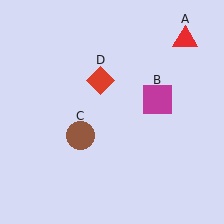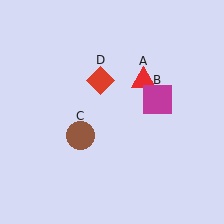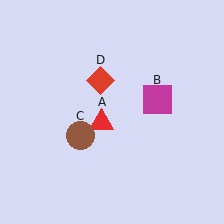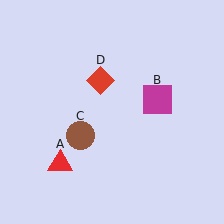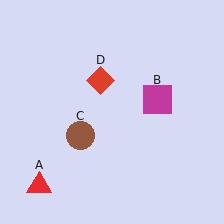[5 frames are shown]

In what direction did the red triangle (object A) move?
The red triangle (object A) moved down and to the left.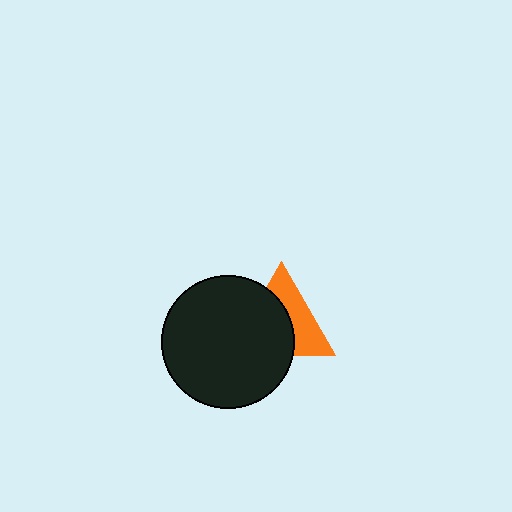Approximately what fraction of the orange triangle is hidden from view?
Roughly 55% of the orange triangle is hidden behind the black circle.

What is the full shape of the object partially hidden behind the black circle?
The partially hidden object is an orange triangle.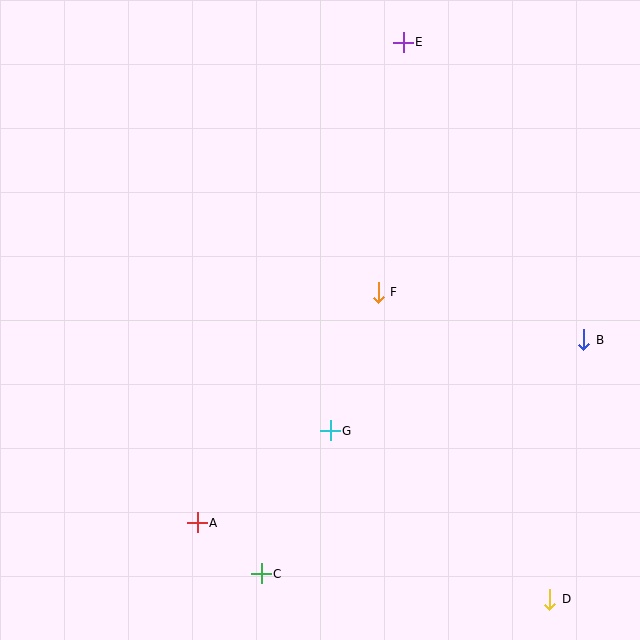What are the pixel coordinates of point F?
Point F is at (378, 292).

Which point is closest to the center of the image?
Point F at (378, 292) is closest to the center.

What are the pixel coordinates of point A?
Point A is at (197, 523).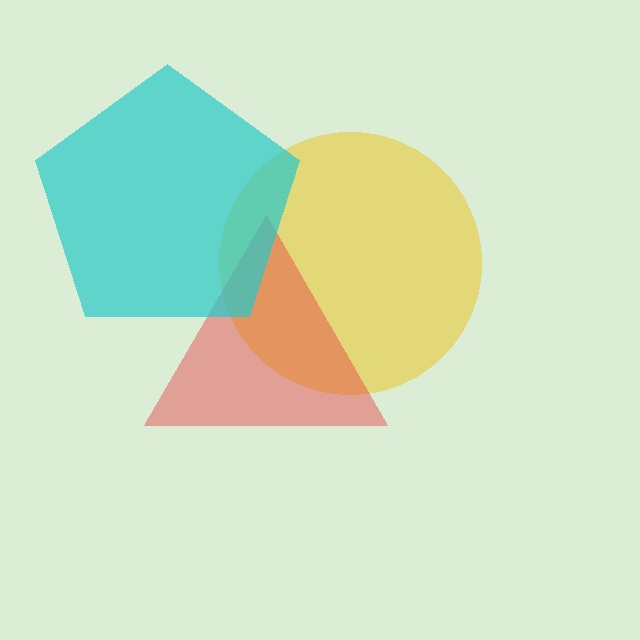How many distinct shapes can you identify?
There are 3 distinct shapes: a yellow circle, a red triangle, a cyan pentagon.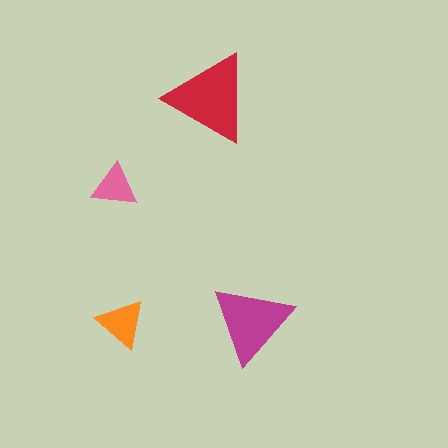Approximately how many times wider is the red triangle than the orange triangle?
About 2 times wider.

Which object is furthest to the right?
The magenta triangle is rightmost.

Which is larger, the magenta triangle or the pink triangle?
The magenta one.